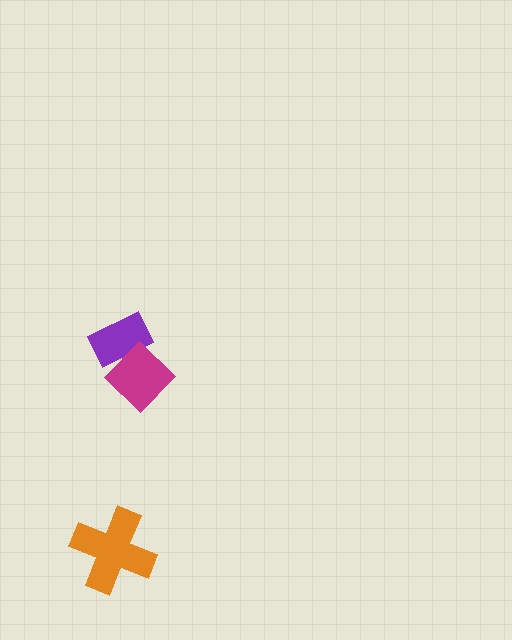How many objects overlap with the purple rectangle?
1 object overlaps with the purple rectangle.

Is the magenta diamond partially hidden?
No, no other shape covers it.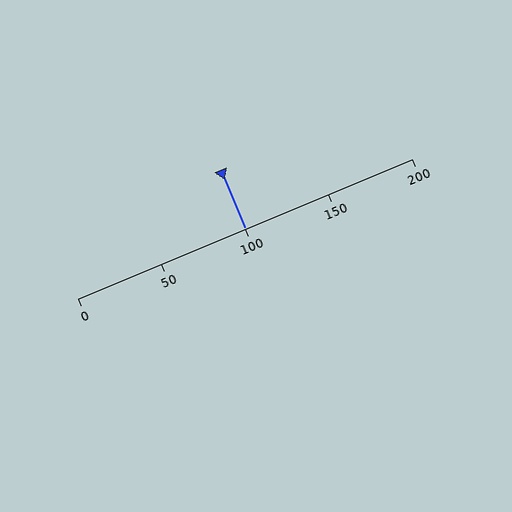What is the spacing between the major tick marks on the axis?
The major ticks are spaced 50 apart.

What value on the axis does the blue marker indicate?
The marker indicates approximately 100.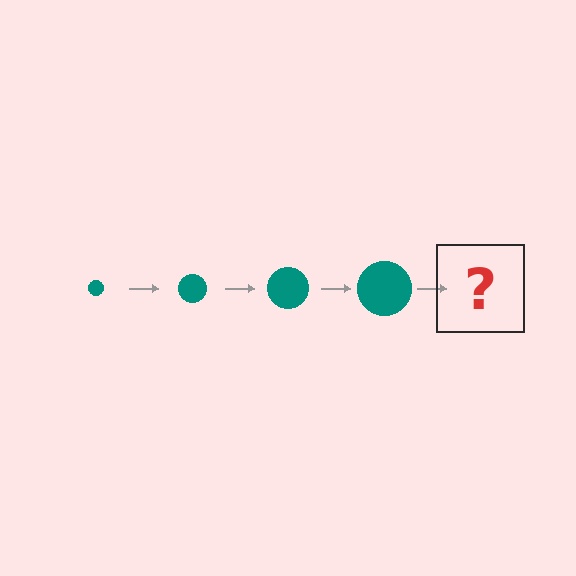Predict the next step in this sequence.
The next step is a teal circle, larger than the previous one.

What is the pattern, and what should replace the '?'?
The pattern is that the circle gets progressively larger each step. The '?' should be a teal circle, larger than the previous one.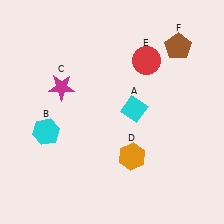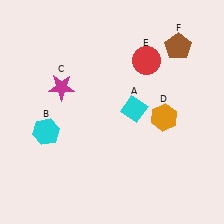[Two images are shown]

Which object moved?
The orange hexagon (D) moved up.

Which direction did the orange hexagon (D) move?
The orange hexagon (D) moved up.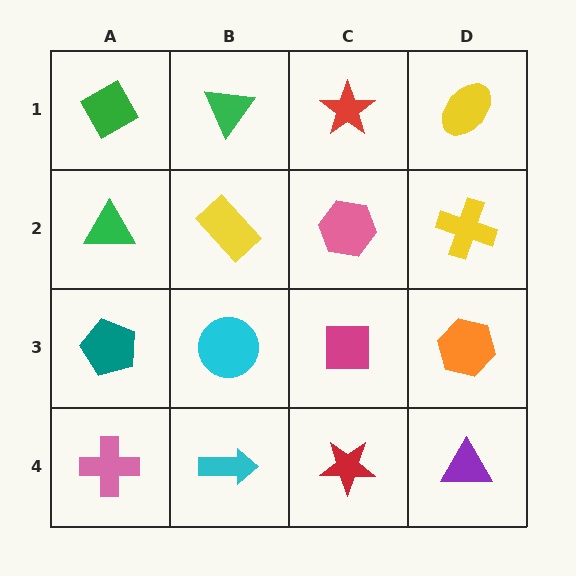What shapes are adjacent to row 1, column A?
A green triangle (row 2, column A), a green triangle (row 1, column B).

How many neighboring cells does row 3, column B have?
4.